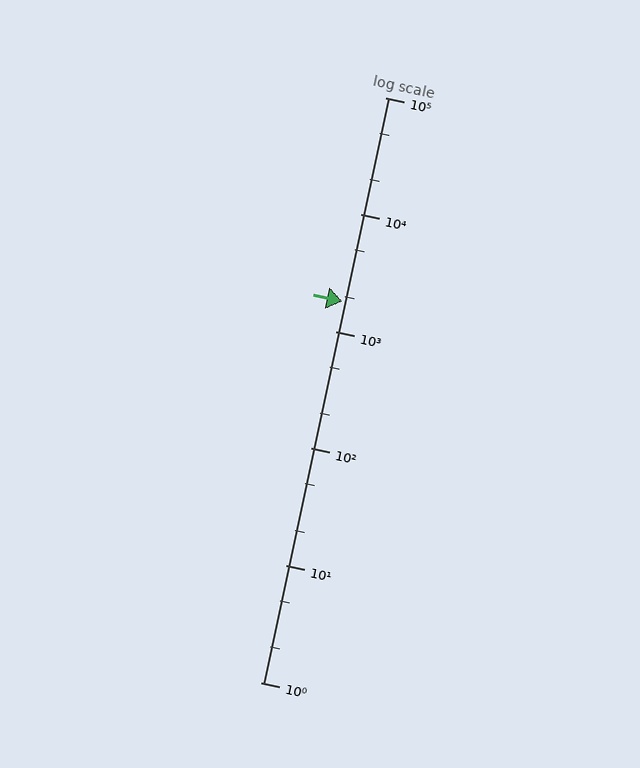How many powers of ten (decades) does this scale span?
The scale spans 5 decades, from 1 to 100000.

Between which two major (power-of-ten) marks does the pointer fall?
The pointer is between 1000 and 10000.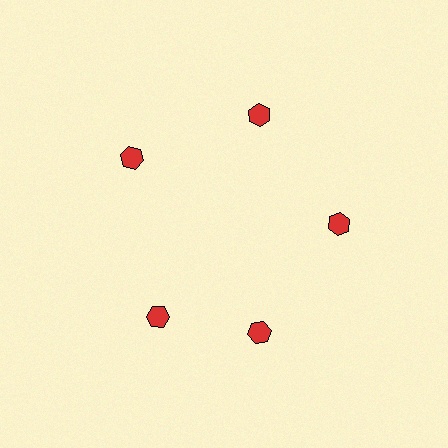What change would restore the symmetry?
The symmetry would be restored by rotating it back into even spacing with its neighbors so that all 5 hexagons sit at equal angles and equal distance from the center.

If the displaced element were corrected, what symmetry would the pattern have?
It would have 5-fold rotational symmetry — the pattern would map onto itself every 72 degrees.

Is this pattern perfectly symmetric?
No. The 5 red hexagons are arranged in a ring, but one element near the 8 o'clock position is rotated out of alignment along the ring, breaking the 5-fold rotational symmetry.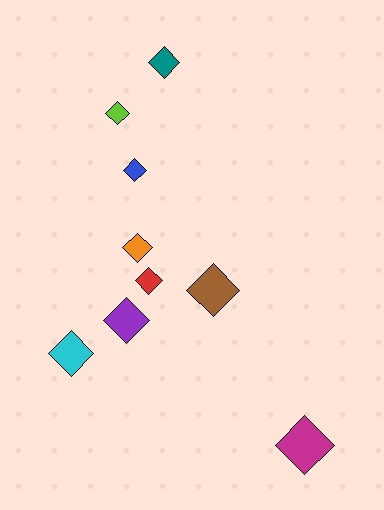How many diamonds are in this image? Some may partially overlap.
There are 9 diamonds.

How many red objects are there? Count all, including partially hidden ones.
There is 1 red object.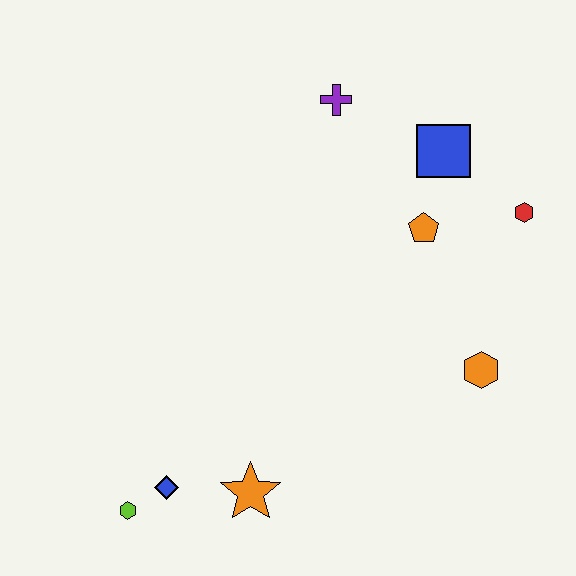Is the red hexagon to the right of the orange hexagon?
Yes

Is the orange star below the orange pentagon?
Yes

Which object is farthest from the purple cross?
The lime hexagon is farthest from the purple cross.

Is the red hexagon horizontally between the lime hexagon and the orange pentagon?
No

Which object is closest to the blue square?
The orange pentagon is closest to the blue square.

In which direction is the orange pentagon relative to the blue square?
The orange pentagon is below the blue square.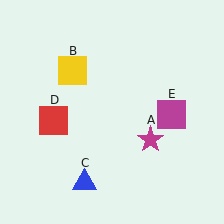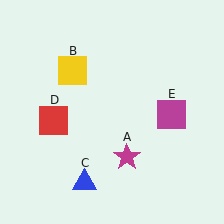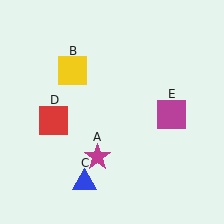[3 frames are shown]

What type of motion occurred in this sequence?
The magenta star (object A) rotated clockwise around the center of the scene.